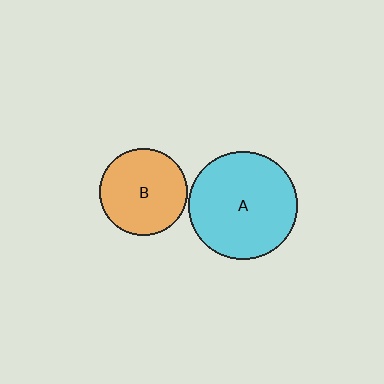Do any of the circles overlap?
No, none of the circles overlap.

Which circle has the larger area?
Circle A (cyan).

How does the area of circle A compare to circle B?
Approximately 1.6 times.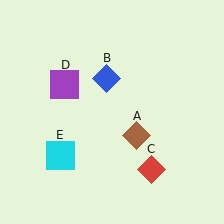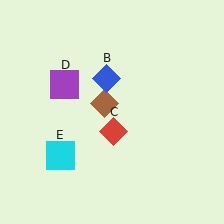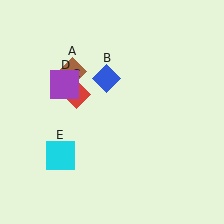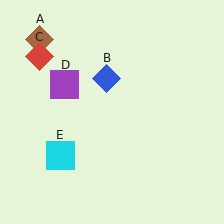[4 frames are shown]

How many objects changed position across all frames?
2 objects changed position: brown diamond (object A), red diamond (object C).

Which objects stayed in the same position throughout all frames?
Blue diamond (object B) and purple square (object D) and cyan square (object E) remained stationary.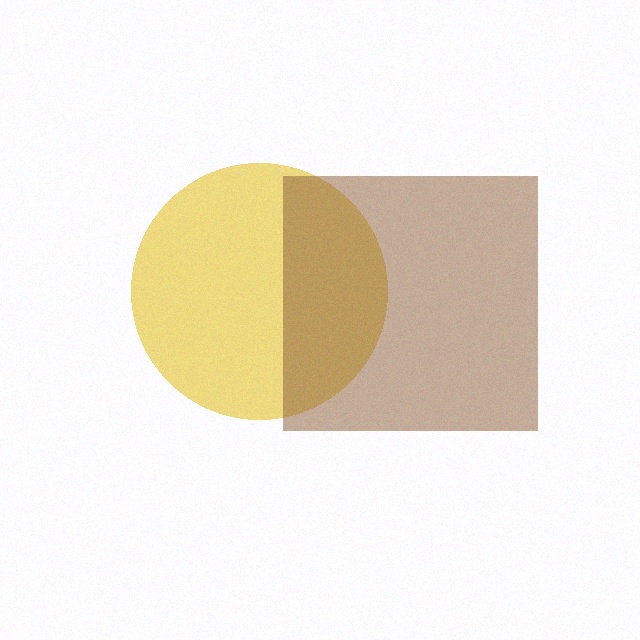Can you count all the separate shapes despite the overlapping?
Yes, there are 2 separate shapes.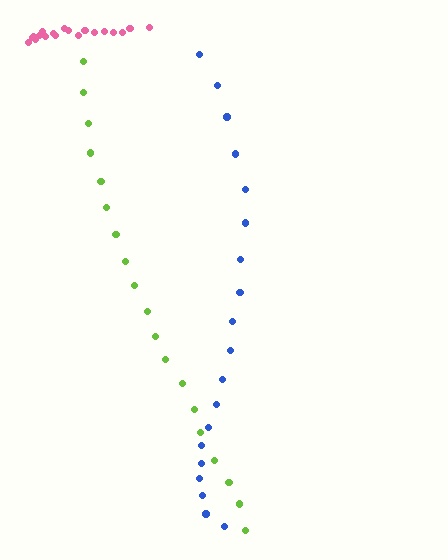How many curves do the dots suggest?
There are 3 distinct paths.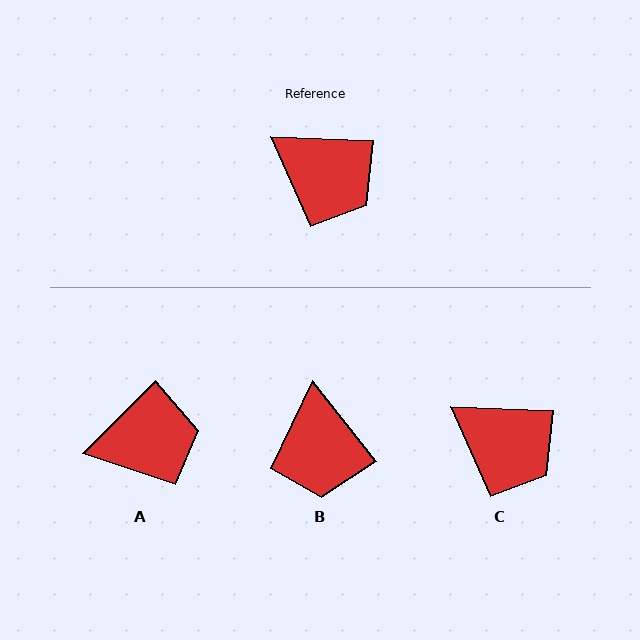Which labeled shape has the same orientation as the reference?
C.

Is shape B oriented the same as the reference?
No, it is off by about 50 degrees.